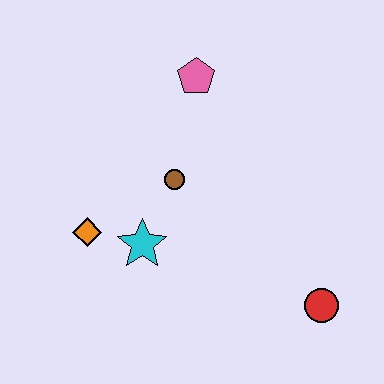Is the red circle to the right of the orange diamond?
Yes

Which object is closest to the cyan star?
The orange diamond is closest to the cyan star.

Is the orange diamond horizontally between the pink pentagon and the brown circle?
No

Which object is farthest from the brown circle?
The red circle is farthest from the brown circle.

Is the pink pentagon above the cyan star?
Yes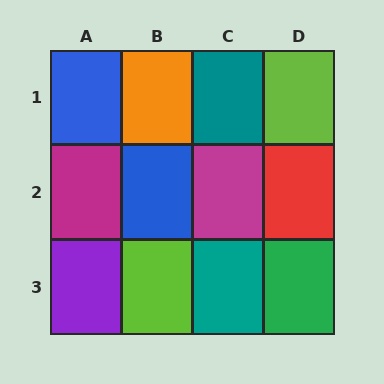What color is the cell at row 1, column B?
Orange.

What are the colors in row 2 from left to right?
Magenta, blue, magenta, red.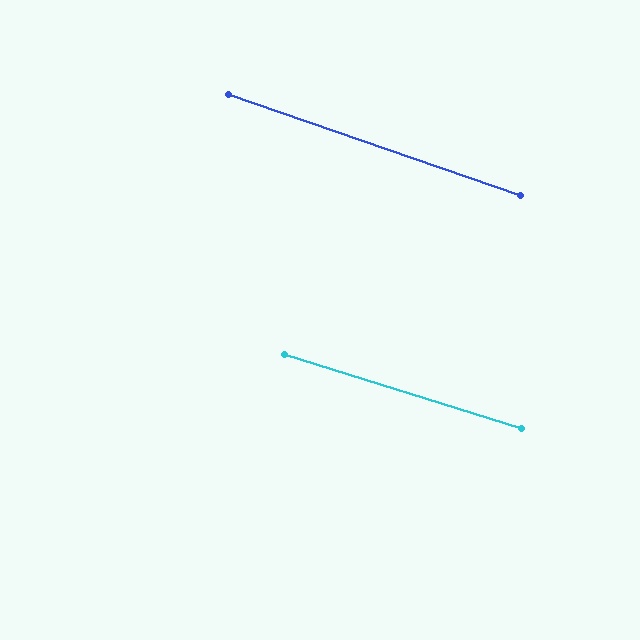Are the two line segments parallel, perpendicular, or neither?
Parallel — their directions differ by only 1.8°.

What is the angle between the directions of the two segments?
Approximately 2 degrees.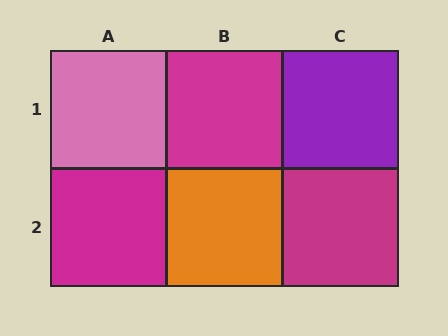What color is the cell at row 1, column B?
Magenta.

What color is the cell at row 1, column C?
Purple.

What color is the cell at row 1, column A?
Pink.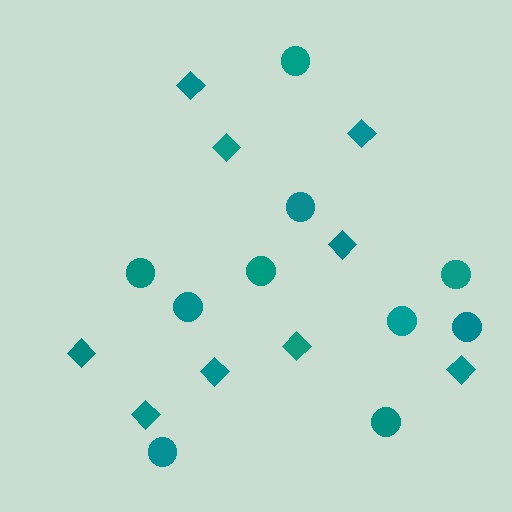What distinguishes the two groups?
There are 2 groups: one group of diamonds (9) and one group of circles (10).